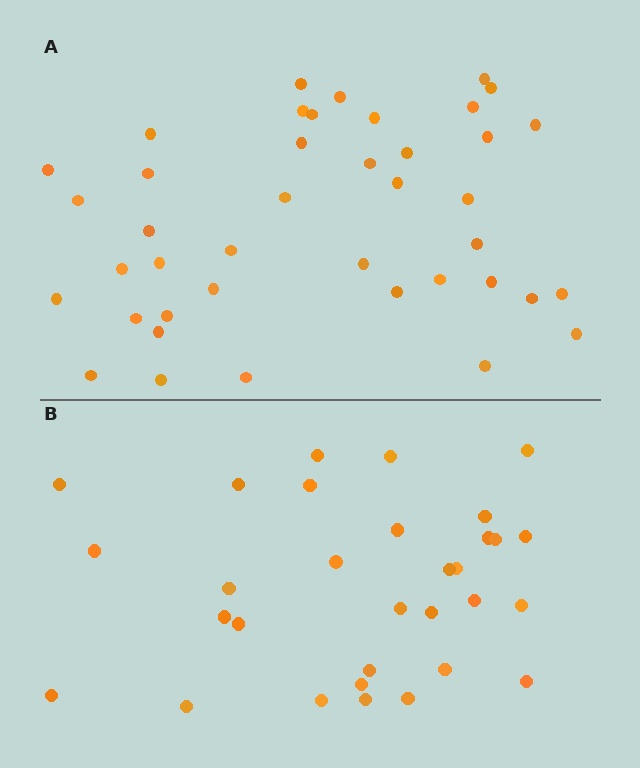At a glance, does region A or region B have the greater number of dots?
Region A (the top region) has more dots.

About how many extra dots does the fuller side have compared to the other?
Region A has roughly 10 or so more dots than region B.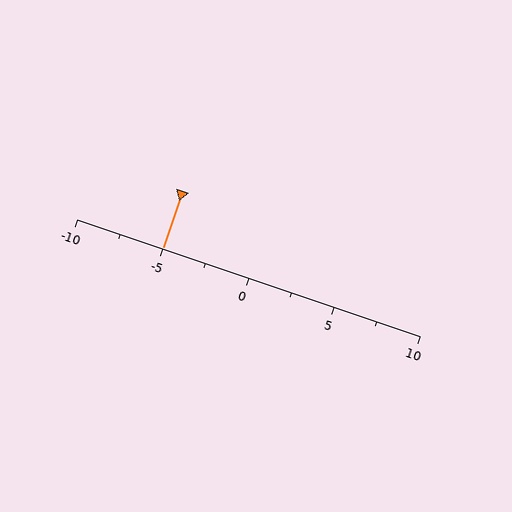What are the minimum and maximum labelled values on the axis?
The axis runs from -10 to 10.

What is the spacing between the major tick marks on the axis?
The major ticks are spaced 5 apart.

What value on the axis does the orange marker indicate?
The marker indicates approximately -5.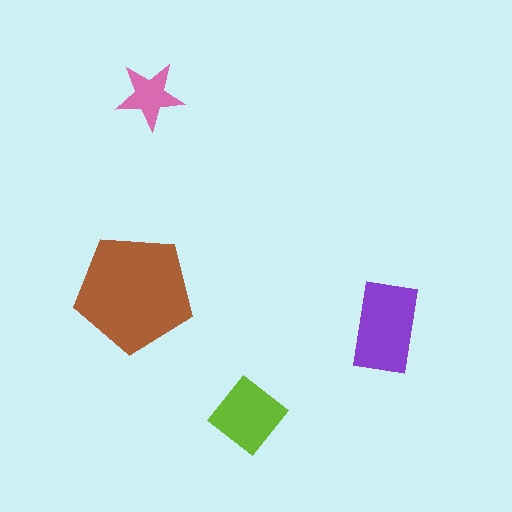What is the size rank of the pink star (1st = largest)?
4th.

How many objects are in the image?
There are 4 objects in the image.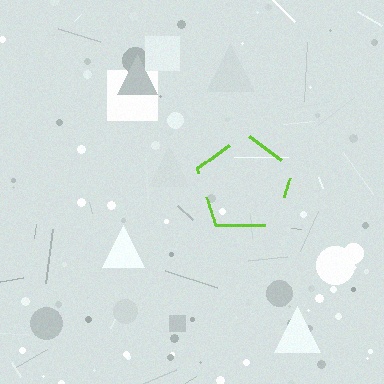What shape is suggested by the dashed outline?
The dashed outline suggests a pentagon.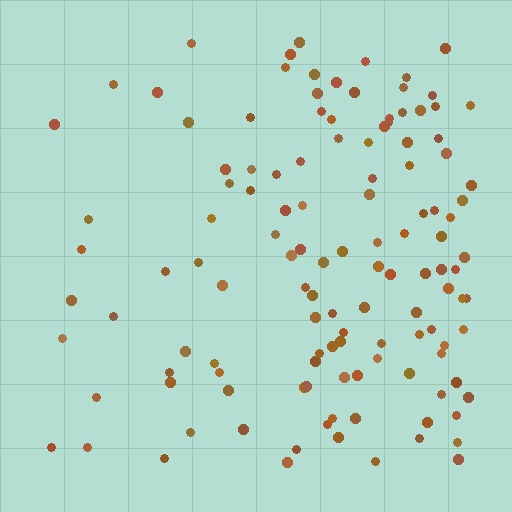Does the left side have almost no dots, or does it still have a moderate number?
Still a moderate number, just noticeably fewer than the right.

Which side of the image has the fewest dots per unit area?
The left.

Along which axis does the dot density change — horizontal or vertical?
Horizontal.